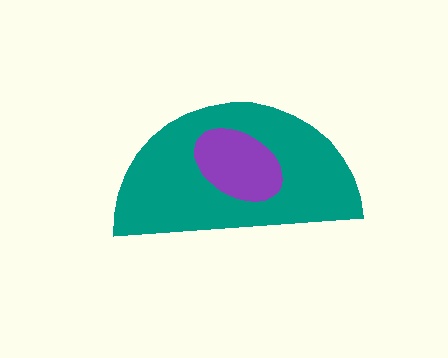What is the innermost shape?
The purple ellipse.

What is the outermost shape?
The teal semicircle.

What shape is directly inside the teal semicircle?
The purple ellipse.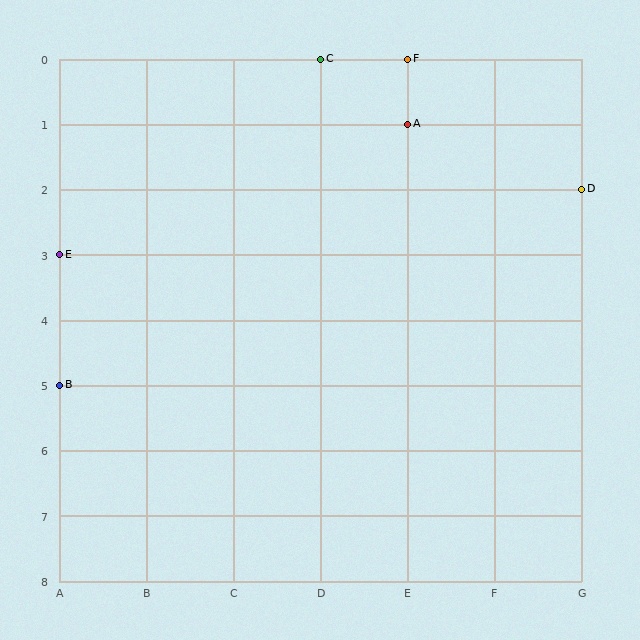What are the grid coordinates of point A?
Point A is at grid coordinates (E, 1).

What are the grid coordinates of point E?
Point E is at grid coordinates (A, 3).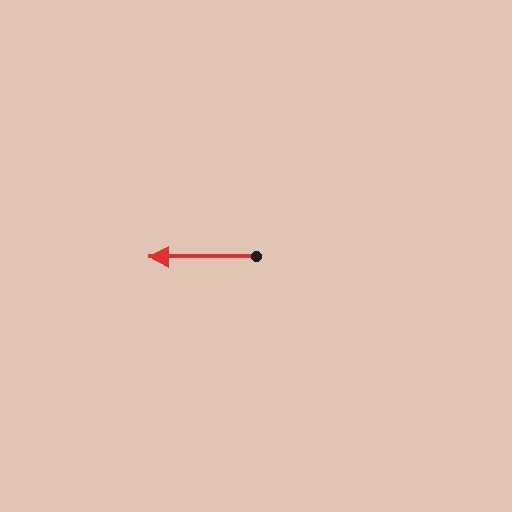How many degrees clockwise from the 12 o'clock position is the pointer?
Approximately 269 degrees.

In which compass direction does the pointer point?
West.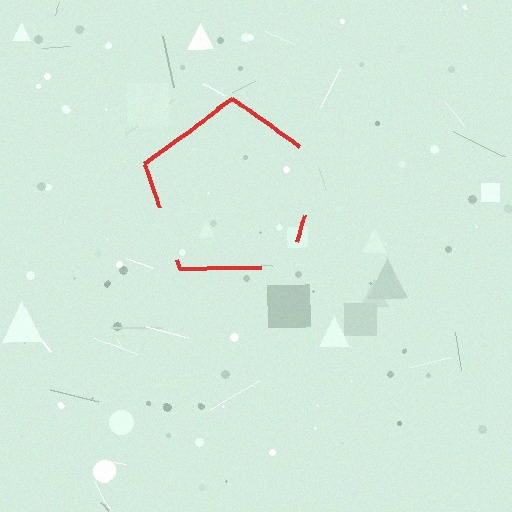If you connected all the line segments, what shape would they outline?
They would outline a pentagon.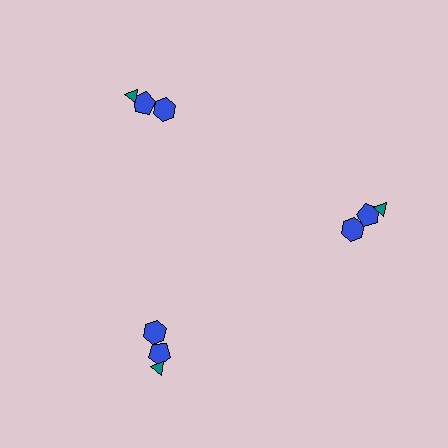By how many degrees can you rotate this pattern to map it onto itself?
The pattern maps onto itself every 120 degrees of rotation.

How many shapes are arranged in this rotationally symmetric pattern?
There are 9 shapes, arranged in 3 groups of 3.